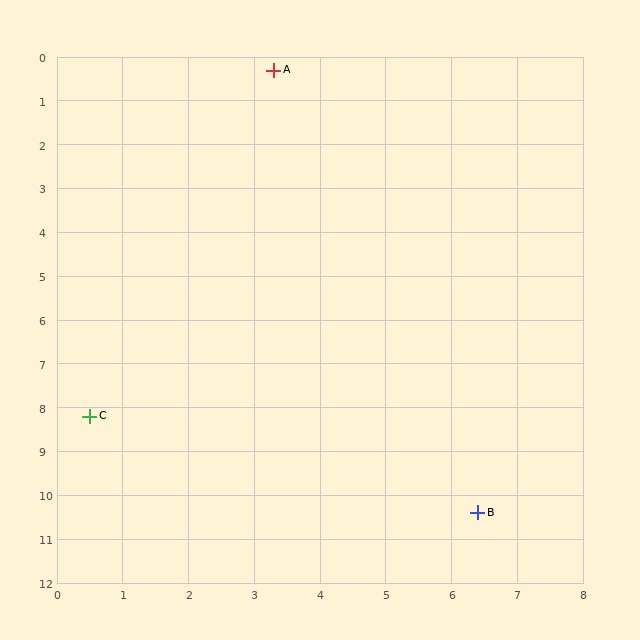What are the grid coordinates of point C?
Point C is at approximately (0.5, 8.2).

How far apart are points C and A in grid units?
Points C and A are about 8.4 grid units apart.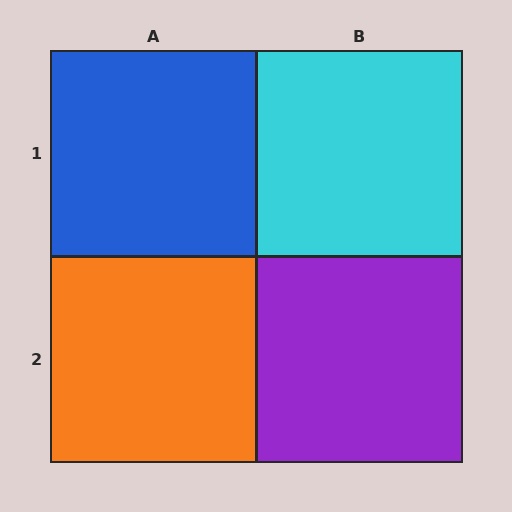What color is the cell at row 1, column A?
Blue.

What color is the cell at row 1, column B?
Cyan.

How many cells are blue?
1 cell is blue.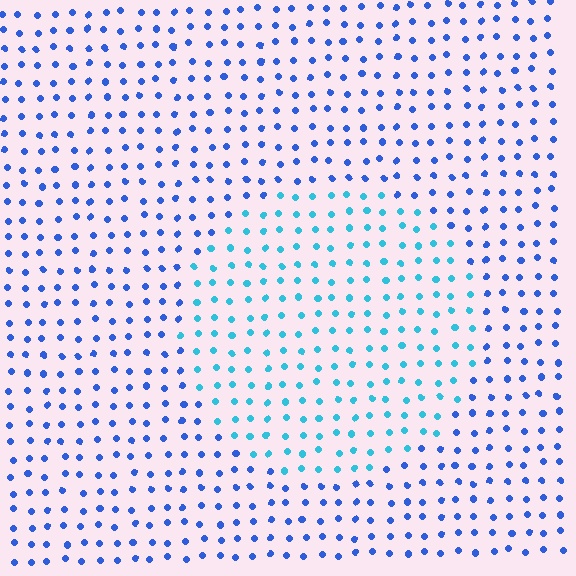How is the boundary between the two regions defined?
The boundary is defined purely by a slight shift in hue (about 35 degrees). Spacing, size, and orientation are identical on both sides.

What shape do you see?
I see a circle.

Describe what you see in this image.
The image is filled with small blue elements in a uniform arrangement. A circle-shaped region is visible where the elements are tinted to a slightly different hue, forming a subtle color boundary.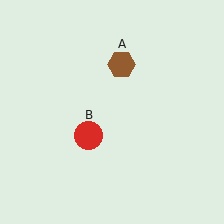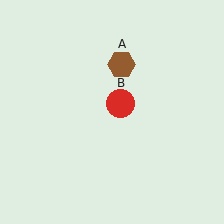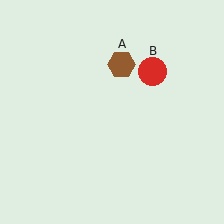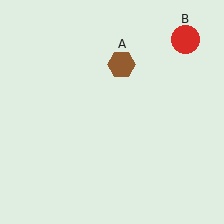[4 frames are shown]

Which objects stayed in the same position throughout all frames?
Brown hexagon (object A) remained stationary.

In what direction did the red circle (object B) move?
The red circle (object B) moved up and to the right.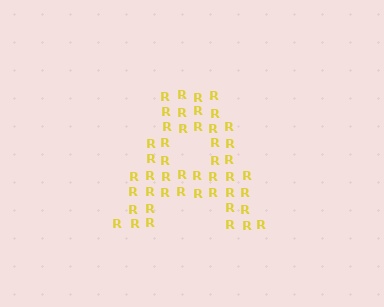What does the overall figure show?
The overall figure shows the letter A.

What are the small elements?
The small elements are letter R's.